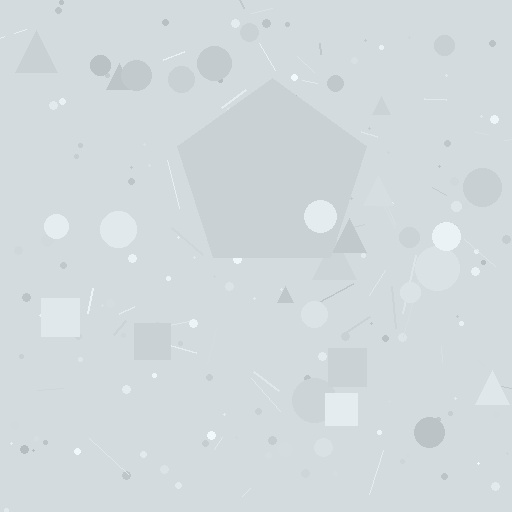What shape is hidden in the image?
A pentagon is hidden in the image.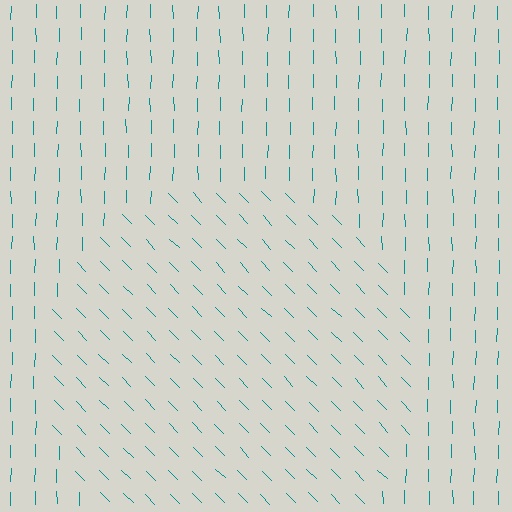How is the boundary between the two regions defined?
The boundary is defined purely by a change in line orientation (approximately 45 degrees difference). All lines are the same color and thickness.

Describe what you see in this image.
The image is filled with small teal line segments. A circle region in the image has lines oriented differently from the surrounding lines, creating a visible texture boundary.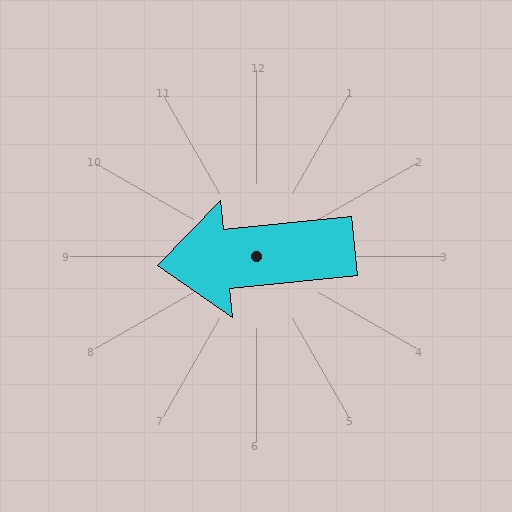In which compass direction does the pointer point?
West.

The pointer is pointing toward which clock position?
Roughly 9 o'clock.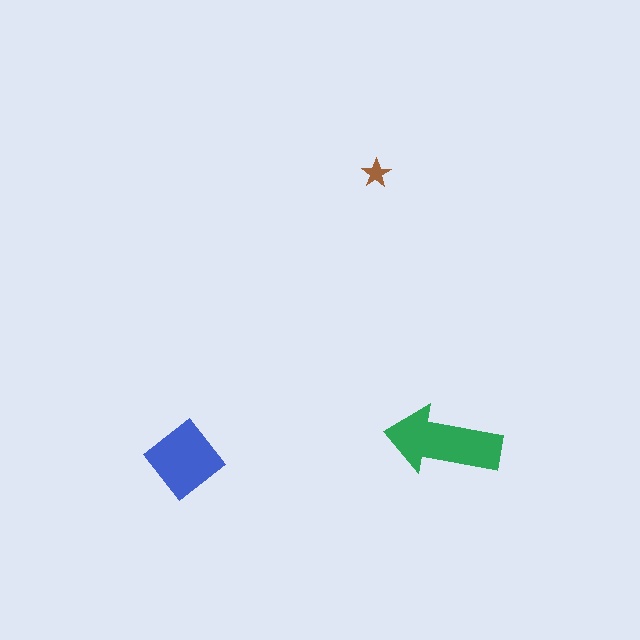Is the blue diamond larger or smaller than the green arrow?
Smaller.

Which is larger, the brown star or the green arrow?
The green arrow.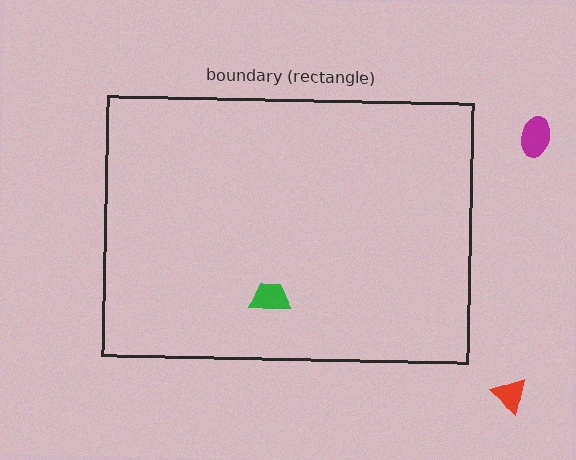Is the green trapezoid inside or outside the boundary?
Inside.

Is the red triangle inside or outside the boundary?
Outside.